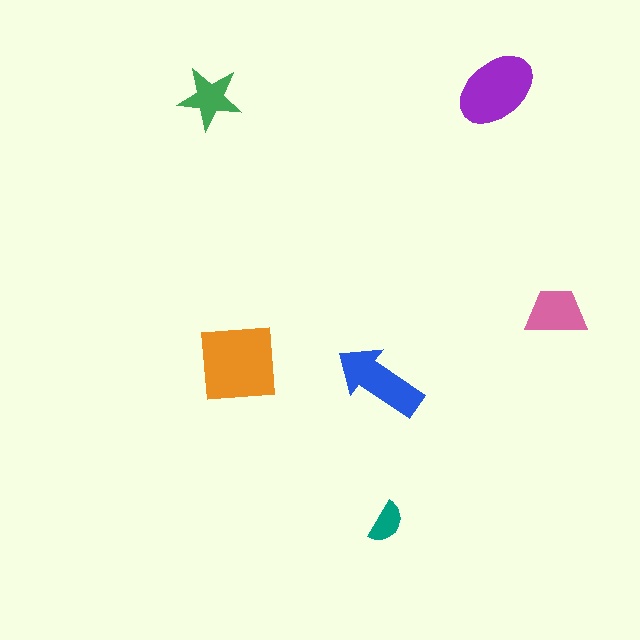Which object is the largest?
The orange square.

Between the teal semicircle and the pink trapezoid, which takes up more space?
The pink trapezoid.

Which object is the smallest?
The teal semicircle.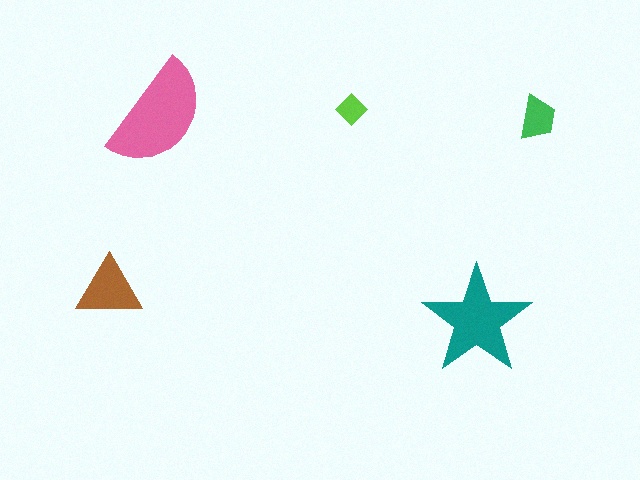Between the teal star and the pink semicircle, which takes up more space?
The pink semicircle.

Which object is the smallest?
The lime diamond.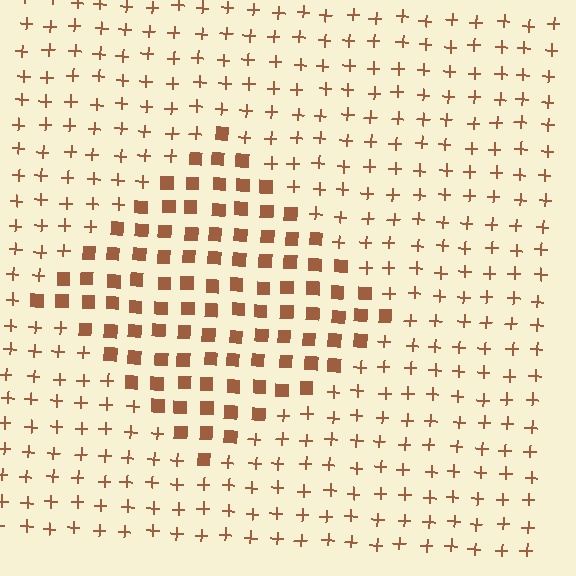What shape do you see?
I see a diamond.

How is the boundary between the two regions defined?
The boundary is defined by a change in element shape: squares inside vs. plus signs outside. All elements share the same color and spacing.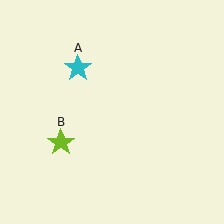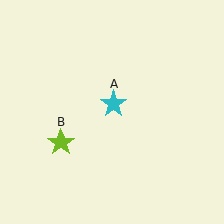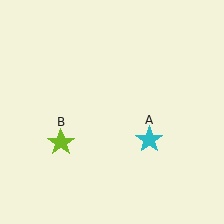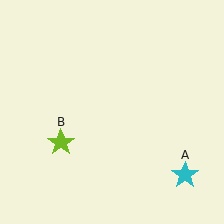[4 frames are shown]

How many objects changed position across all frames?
1 object changed position: cyan star (object A).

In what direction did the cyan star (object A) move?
The cyan star (object A) moved down and to the right.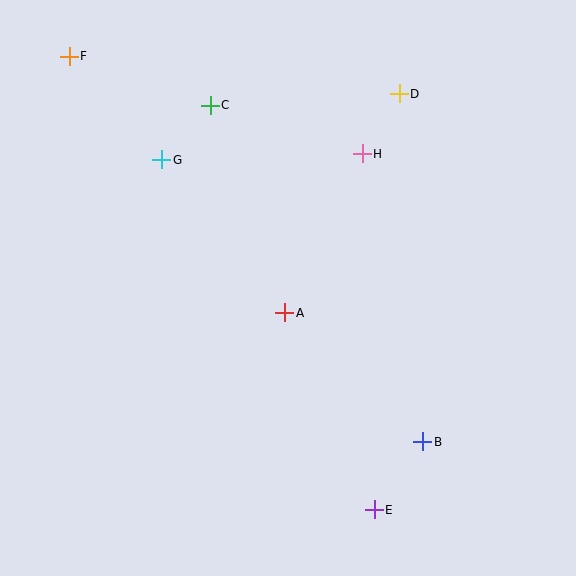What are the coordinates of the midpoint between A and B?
The midpoint between A and B is at (354, 377).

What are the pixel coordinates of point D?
Point D is at (399, 94).